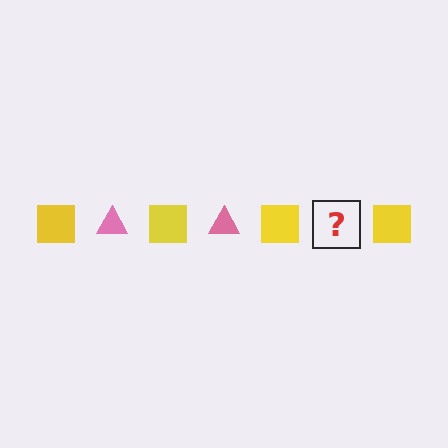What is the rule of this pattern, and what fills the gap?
The rule is that the pattern alternates between yellow square and pink triangle. The gap should be filled with a pink triangle.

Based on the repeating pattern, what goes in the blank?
The blank should be a pink triangle.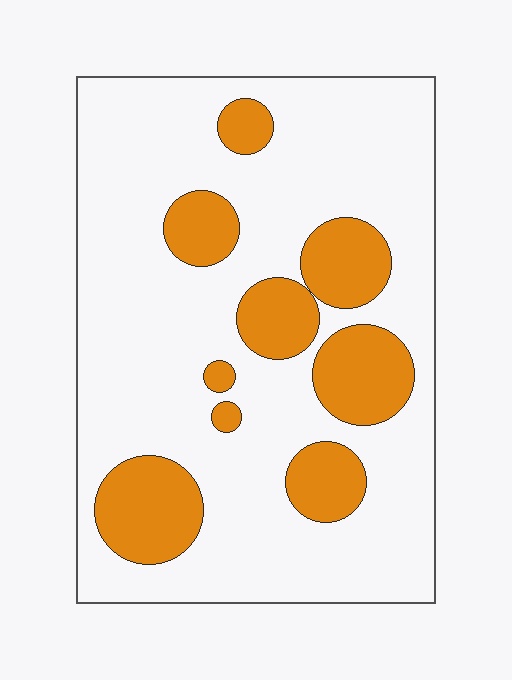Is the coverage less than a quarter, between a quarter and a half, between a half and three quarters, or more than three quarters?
Less than a quarter.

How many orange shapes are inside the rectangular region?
9.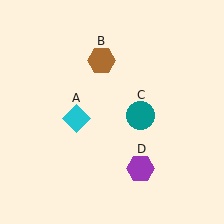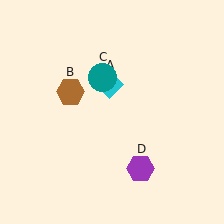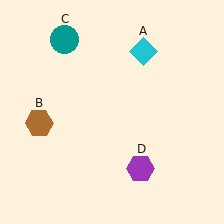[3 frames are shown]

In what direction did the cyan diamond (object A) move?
The cyan diamond (object A) moved up and to the right.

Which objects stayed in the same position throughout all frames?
Purple hexagon (object D) remained stationary.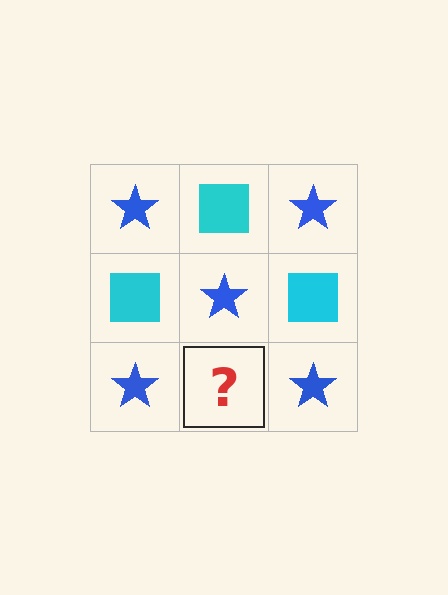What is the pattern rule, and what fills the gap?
The rule is that it alternates blue star and cyan square in a checkerboard pattern. The gap should be filled with a cyan square.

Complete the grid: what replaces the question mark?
The question mark should be replaced with a cyan square.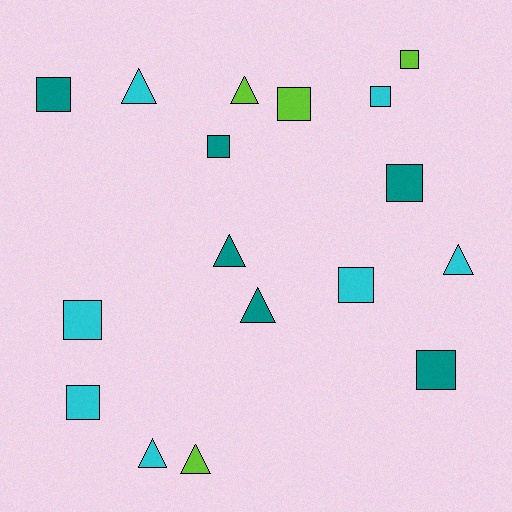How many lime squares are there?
There are 2 lime squares.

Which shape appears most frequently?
Square, with 10 objects.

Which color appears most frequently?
Cyan, with 7 objects.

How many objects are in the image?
There are 17 objects.